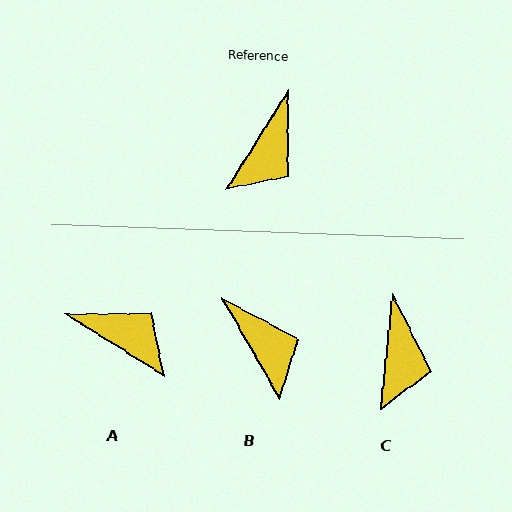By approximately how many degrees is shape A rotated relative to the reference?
Approximately 90 degrees counter-clockwise.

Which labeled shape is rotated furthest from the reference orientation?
A, about 90 degrees away.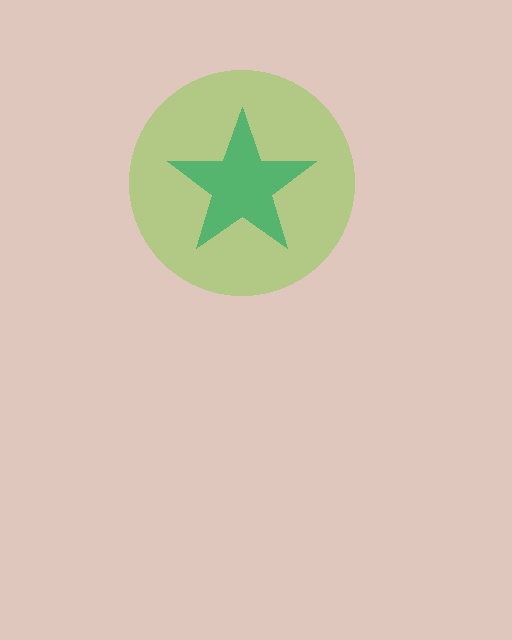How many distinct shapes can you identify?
There are 2 distinct shapes: a teal star, a lime circle.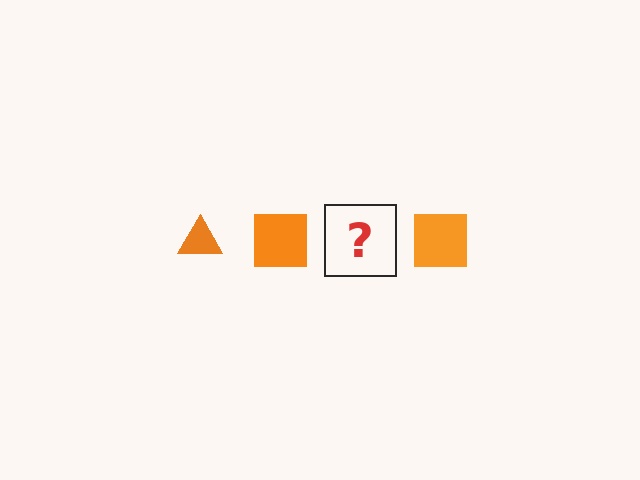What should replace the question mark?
The question mark should be replaced with an orange triangle.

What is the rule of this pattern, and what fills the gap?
The rule is that the pattern cycles through triangle, square shapes in orange. The gap should be filled with an orange triangle.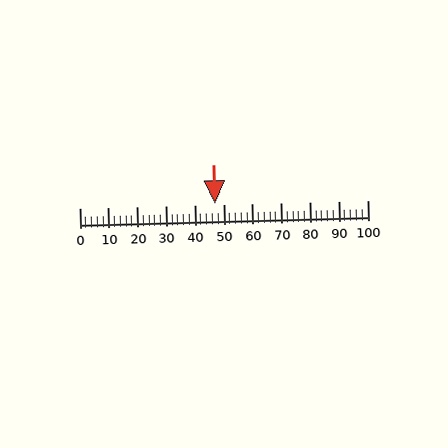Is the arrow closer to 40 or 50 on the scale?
The arrow is closer to 50.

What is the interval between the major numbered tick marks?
The major tick marks are spaced 10 units apart.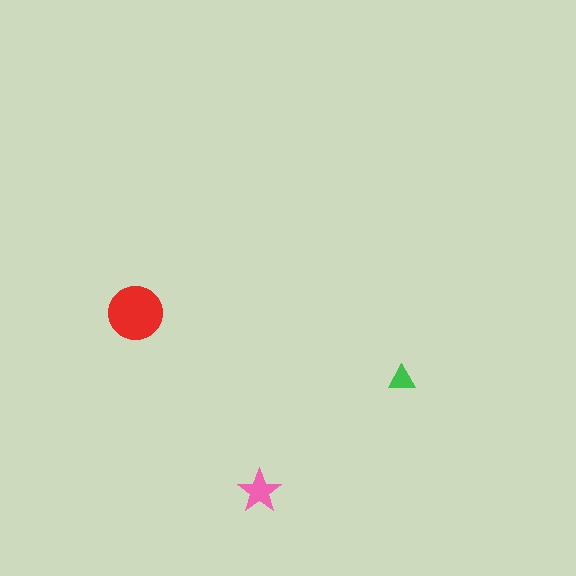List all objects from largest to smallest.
The red circle, the pink star, the green triangle.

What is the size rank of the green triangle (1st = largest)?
3rd.